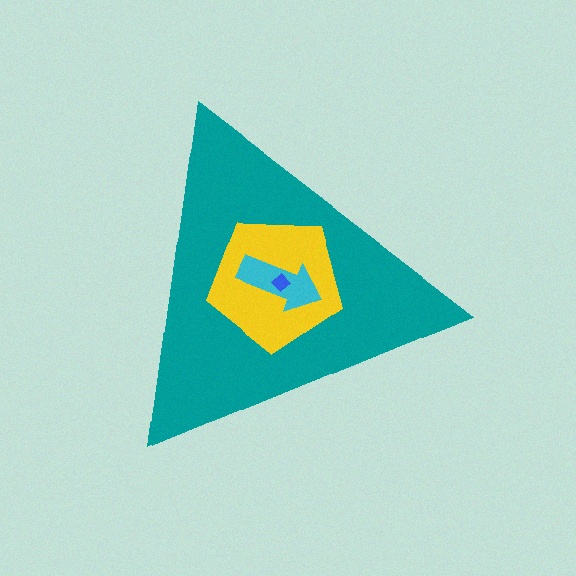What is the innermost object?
The blue diamond.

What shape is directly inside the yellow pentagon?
The cyan arrow.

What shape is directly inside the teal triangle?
The yellow pentagon.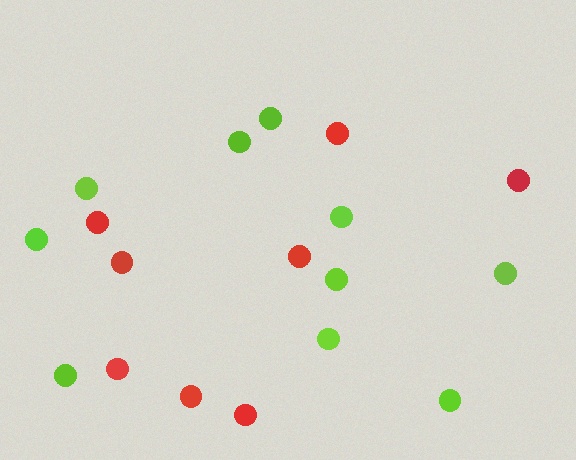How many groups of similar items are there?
There are 2 groups: one group of red circles (8) and one group of lime circles (10).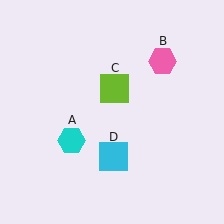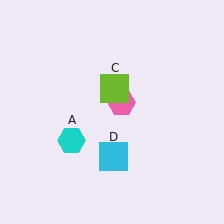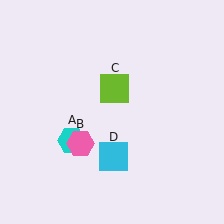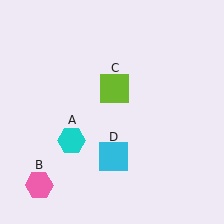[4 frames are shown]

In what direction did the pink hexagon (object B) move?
The pink hexagon (object B) moved down and to the left.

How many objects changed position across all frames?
1 object changed position: pink hexagon (object B).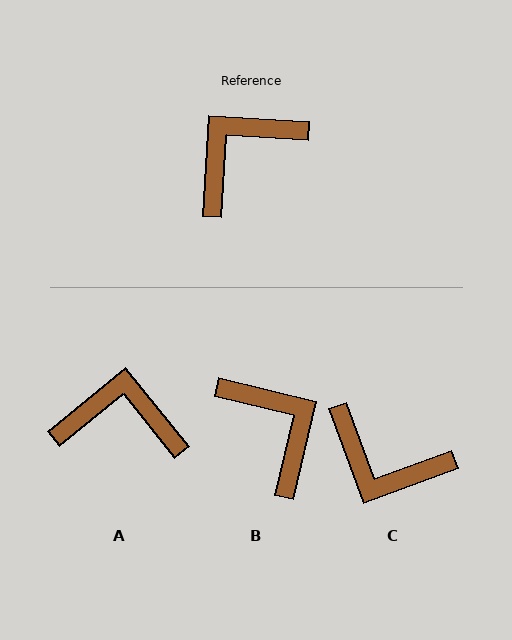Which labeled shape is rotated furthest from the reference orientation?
C, about 113 degrees away.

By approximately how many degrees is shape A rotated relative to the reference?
Approximately 48 degrees clockwise.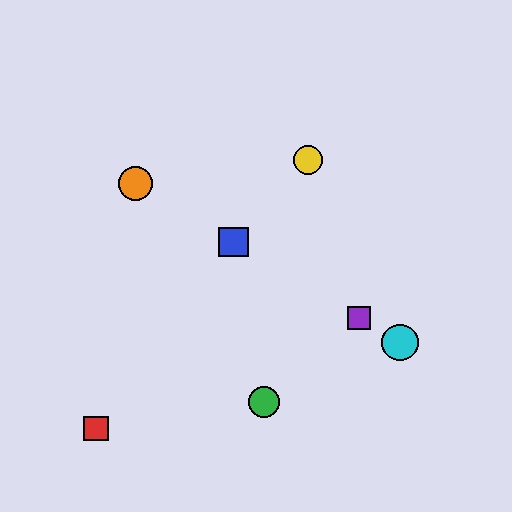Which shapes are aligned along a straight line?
The blue square, the purple square, the orange circle, the cyan circle are aligned along a straight line.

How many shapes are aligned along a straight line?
4 shapes (the blue square, the purple square, the orange circle, the cyan circle) are aligned along a straight line.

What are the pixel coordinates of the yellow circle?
The yellow circle is at (308, 160).